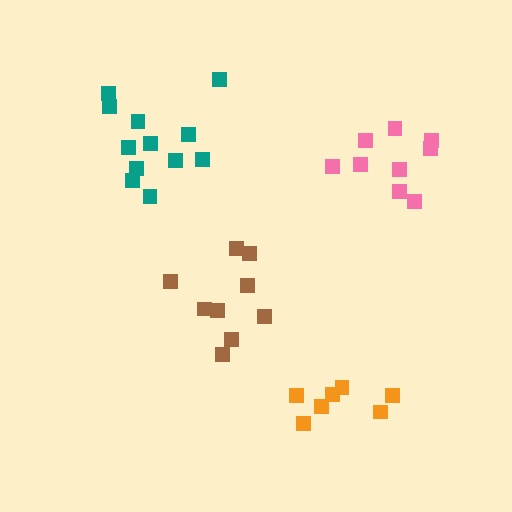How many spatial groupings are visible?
There are 4 spatial groupings.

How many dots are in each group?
Group 1: 9 dots, Group 2: 9 dots, Group 3: 7 dots, Group 4: 12 dots (37 total).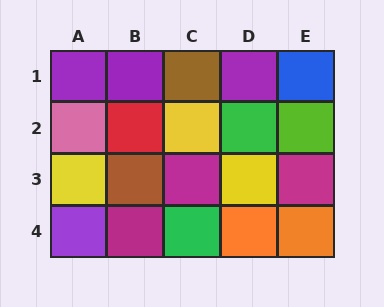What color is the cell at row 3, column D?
Yellow.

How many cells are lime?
1 cell is lime.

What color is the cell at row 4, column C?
Green.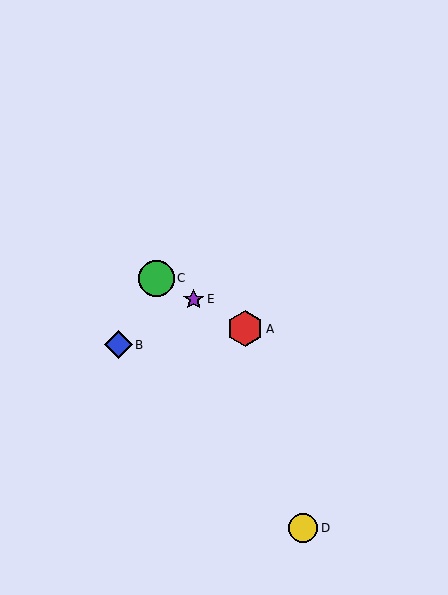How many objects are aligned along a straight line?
3 objects (A, C, E) are aligned along a straight line.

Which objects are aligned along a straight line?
Objects A, C, E are aligned along a straight line.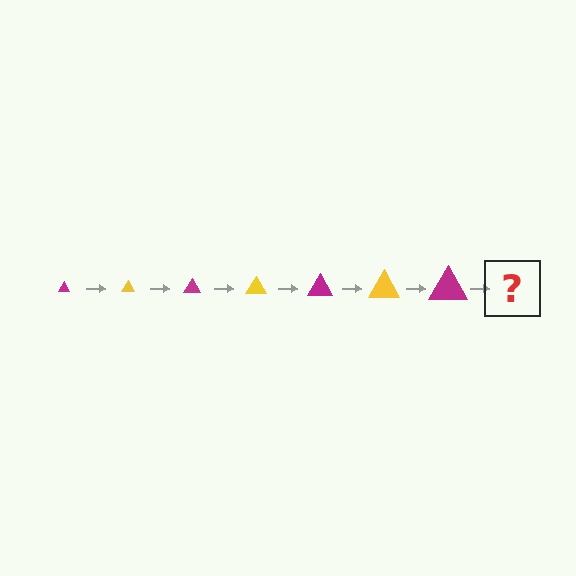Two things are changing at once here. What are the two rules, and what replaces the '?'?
The two rules are that the triangle grows larger each step and the color cycles through magenta and yellow. The '?' should be a yellow triangle, larger than the previous one.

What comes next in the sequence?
The next element should be a yellow triangle, larger than the previous one.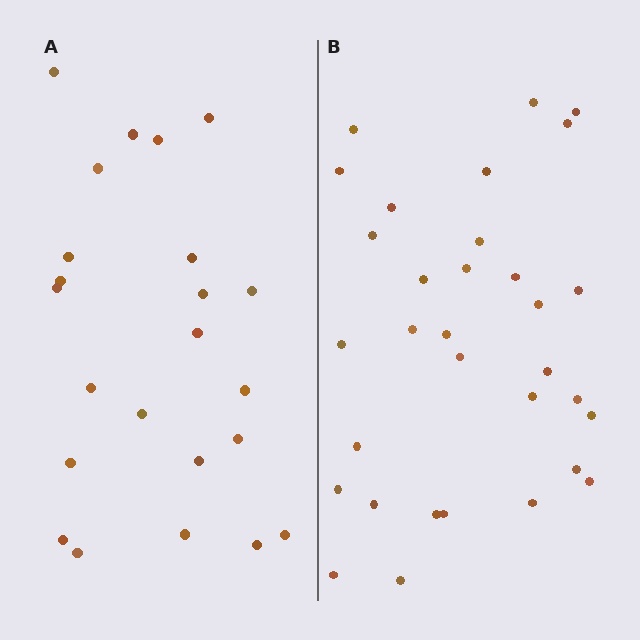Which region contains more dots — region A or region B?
Region B (the right region) has more dots.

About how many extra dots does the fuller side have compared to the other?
Region B has roughly 8 or so more dots than region A.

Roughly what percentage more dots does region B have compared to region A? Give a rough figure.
About 40% more.